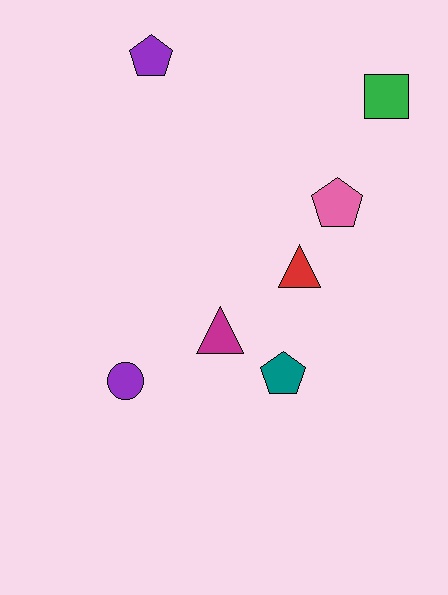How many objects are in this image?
There are 7 objects.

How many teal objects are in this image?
There is 1 teal object.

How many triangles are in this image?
There are 2 triangles.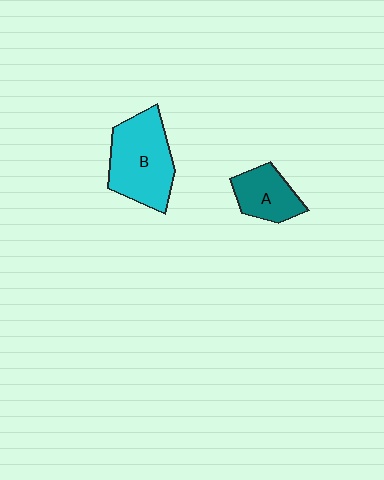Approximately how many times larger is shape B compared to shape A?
Approximately 1.8 times.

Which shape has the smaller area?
Shape A (teal).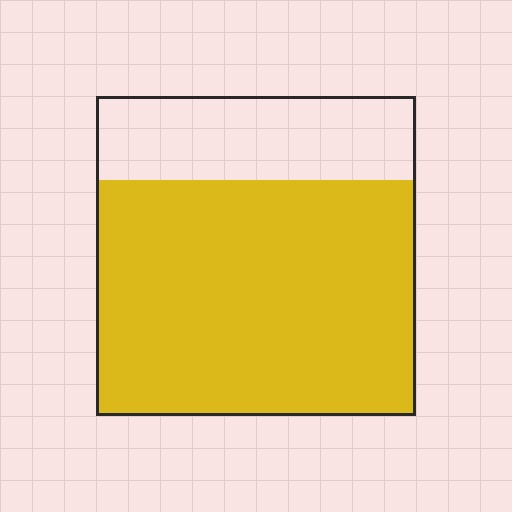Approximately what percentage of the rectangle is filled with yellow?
Approximately 75%.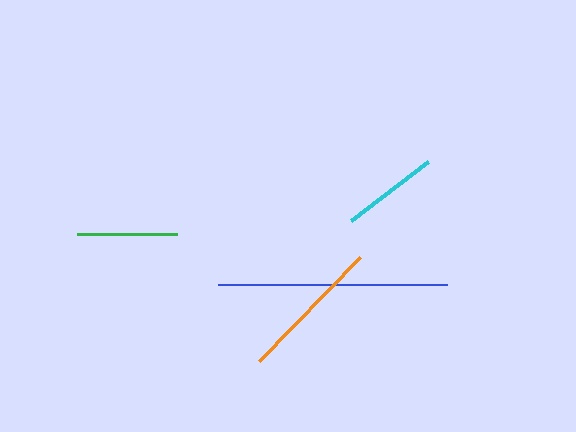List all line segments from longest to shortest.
From longest to shortest: blue, orange, green, cyan.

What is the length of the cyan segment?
The cyan segment is approximately 97 pixels long.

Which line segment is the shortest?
The cyan line is the shortest at approximately 97 pixels.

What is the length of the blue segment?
The blue segment is approximately 228 pixels long.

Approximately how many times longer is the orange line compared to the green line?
The orange line is approximately 1.5 times the length of the green line.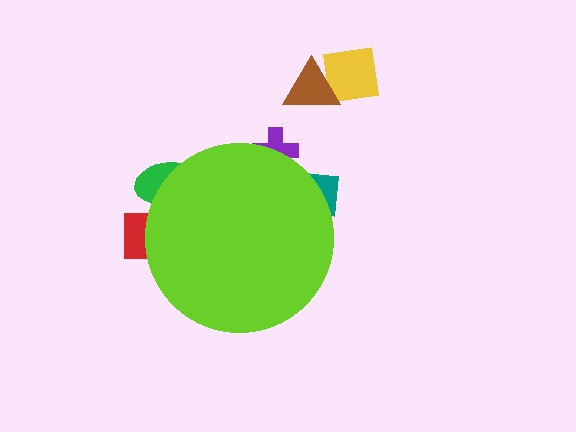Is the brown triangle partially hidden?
No, the brown triangle is fully visible.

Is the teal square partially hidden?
Yes, the teal square is partially hidden behind the lime circle.